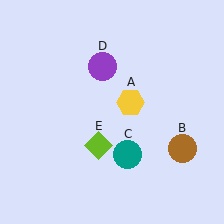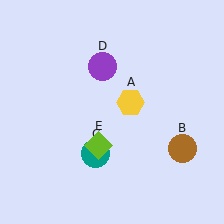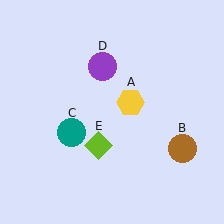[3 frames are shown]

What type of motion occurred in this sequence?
The teal circle (object C) rotated clockwise around the center of the scene.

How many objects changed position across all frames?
1 object changed position: teal circle (object C).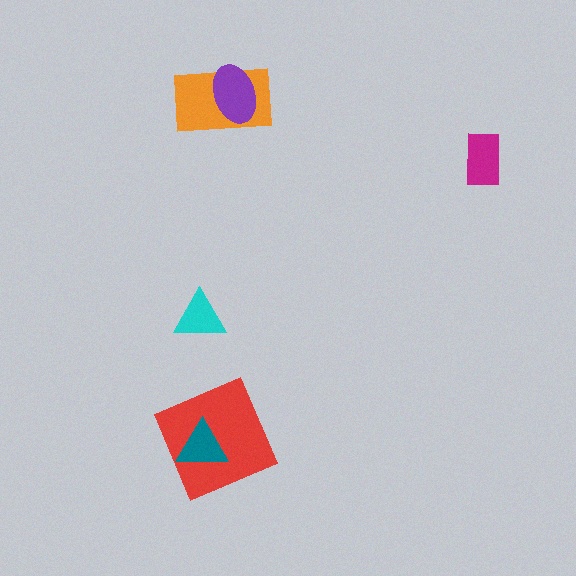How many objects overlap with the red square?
1 object overlaps with the red square.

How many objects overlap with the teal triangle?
1 object overlaps with the teal triangle.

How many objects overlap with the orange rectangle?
1 object overlaps with the orange rectangle.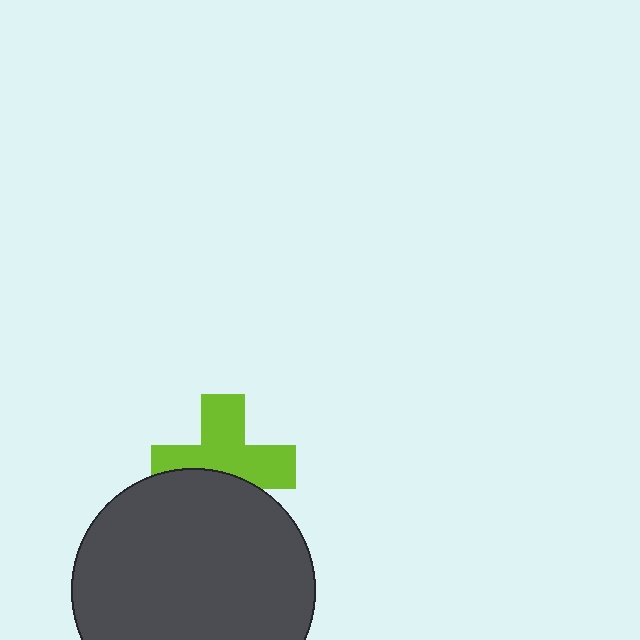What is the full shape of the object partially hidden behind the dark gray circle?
The partially hidden object is a lime cross.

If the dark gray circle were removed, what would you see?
You would see the complete lime cross.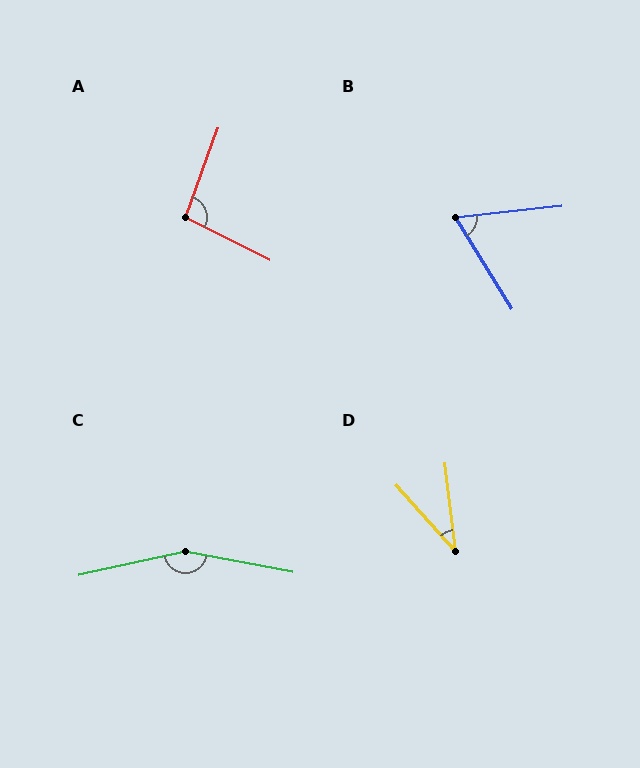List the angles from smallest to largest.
D (35°), B (64°), A (97°), C (156°).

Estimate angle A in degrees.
Approximately 97 degrees.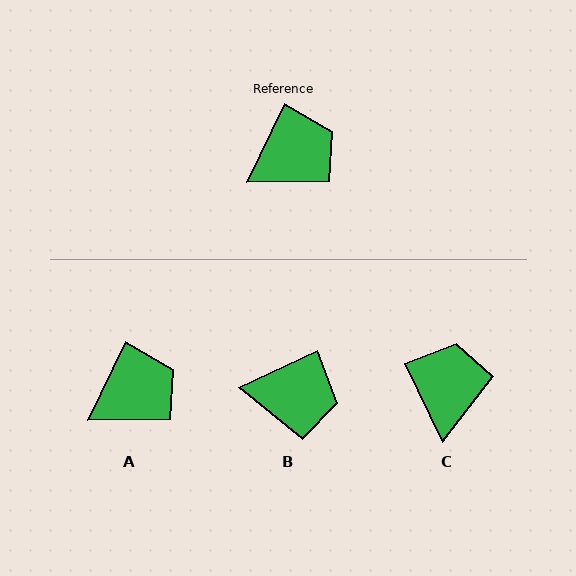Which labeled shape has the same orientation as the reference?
A.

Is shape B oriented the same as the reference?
No, it is off by about 40 degrees.